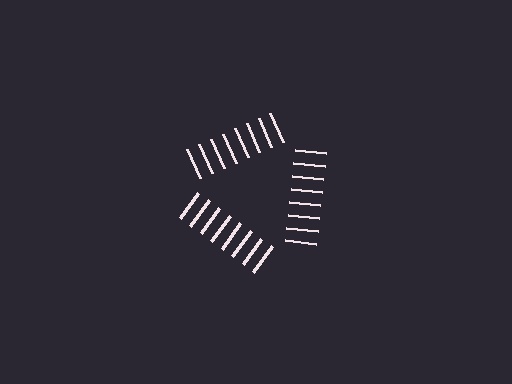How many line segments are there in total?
24 — 8 along each of the 3 edges.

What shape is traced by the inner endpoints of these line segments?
An illusory triangle — the line segments terminate on its edges but no continuous stroke is drawn.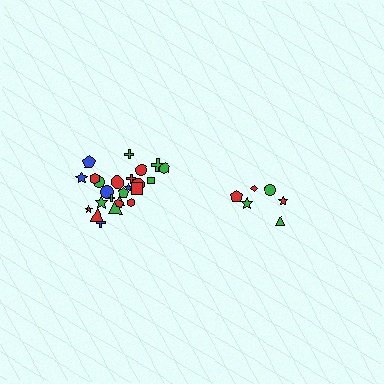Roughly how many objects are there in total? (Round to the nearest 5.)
Roughly 30 objects in total.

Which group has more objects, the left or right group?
The left group.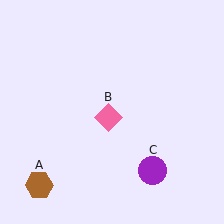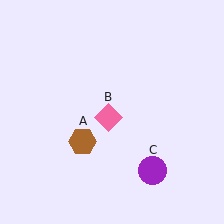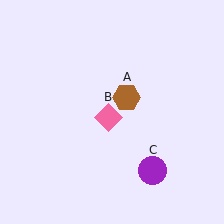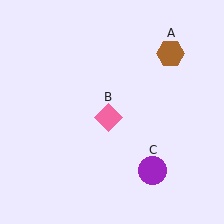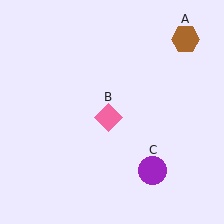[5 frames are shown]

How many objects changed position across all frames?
1 object changed position: brown hexagon (object A).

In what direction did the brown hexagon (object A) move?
The brown hexagon (object A) moved up and to the right.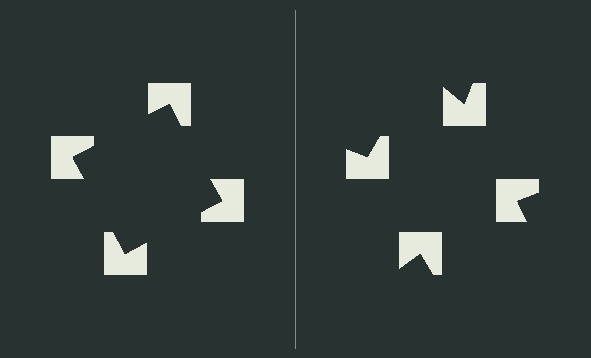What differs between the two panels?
The notched squares are positioned identically on both sides; only the wedge orientations differ. On the left they align to a square; on the right they are misaligned.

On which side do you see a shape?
An illusory square appears on the left side. On the right side the wedge cuts are rotated, so no coherent shape forms.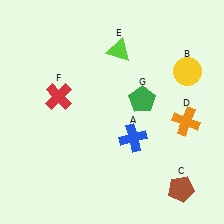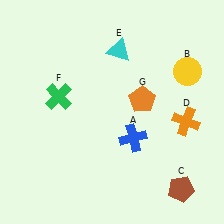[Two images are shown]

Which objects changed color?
E changed from lime to cyan. F changed from red to green. G changed from green to orange.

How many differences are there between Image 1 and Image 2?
There are 3 differences between the two images.